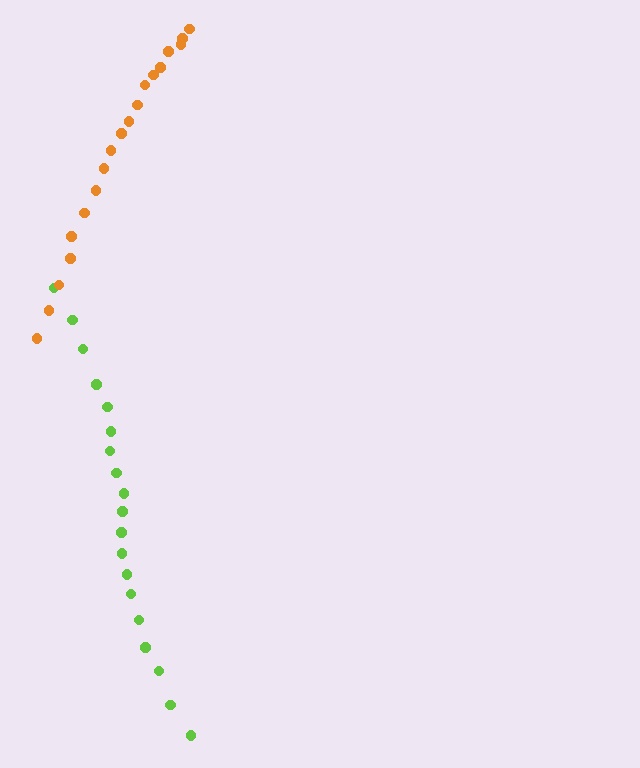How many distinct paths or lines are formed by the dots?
There are 2 distinct paths.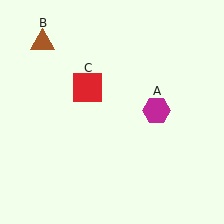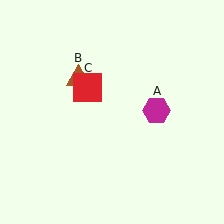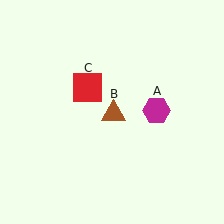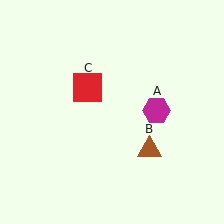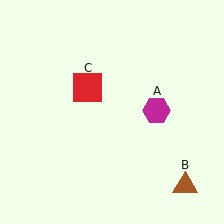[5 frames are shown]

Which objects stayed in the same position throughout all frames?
Magenta hexagon (object A) and red square (object C) remained stationary.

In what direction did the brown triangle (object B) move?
The brown triangle (object B) moved down and to the right.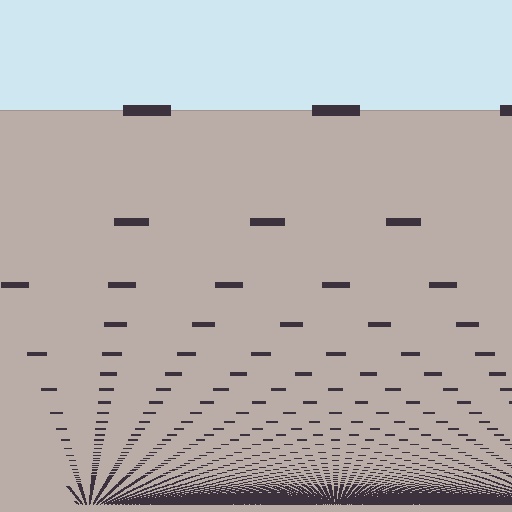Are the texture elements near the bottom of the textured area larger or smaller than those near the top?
Smaller. The gradient is inverted — elements near the bottom are smaller and denser.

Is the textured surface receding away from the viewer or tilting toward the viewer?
The surface appears to tilt toward the viewer. Texture elements get larger and sparser toward the top.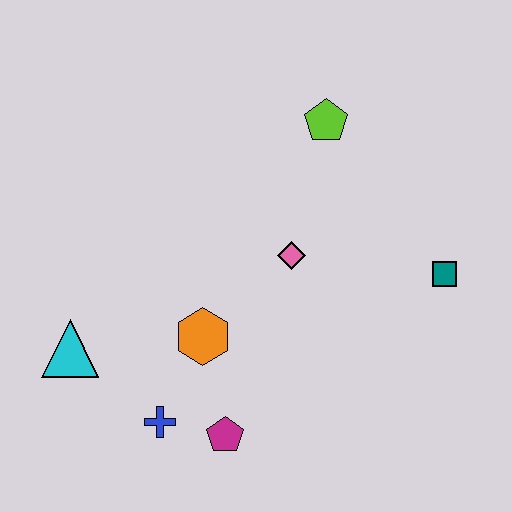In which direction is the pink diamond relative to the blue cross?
The pink diamond is above the blue cross.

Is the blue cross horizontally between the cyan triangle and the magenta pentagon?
Yes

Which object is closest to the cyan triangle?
The blue cross is closest to the cyan triangle.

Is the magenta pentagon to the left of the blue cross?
No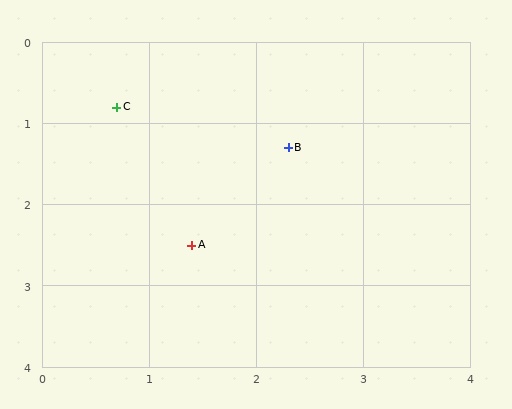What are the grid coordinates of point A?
Point A is at approximately (1.4, 2.5).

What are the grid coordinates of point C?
Point C is at approximately (0.7, 0.8).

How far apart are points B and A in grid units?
Points B and A are about 1.5 grid units apart.